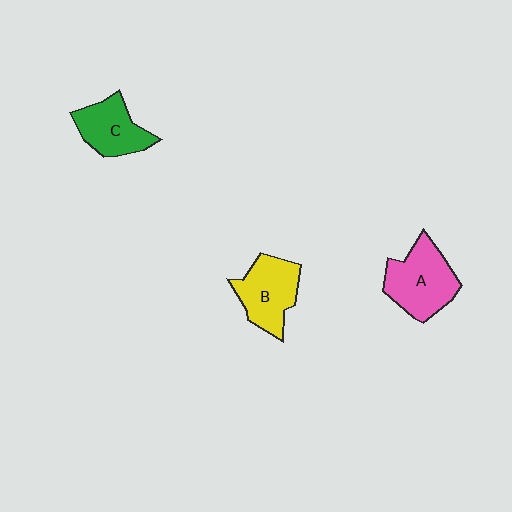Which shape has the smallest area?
Shape C (green).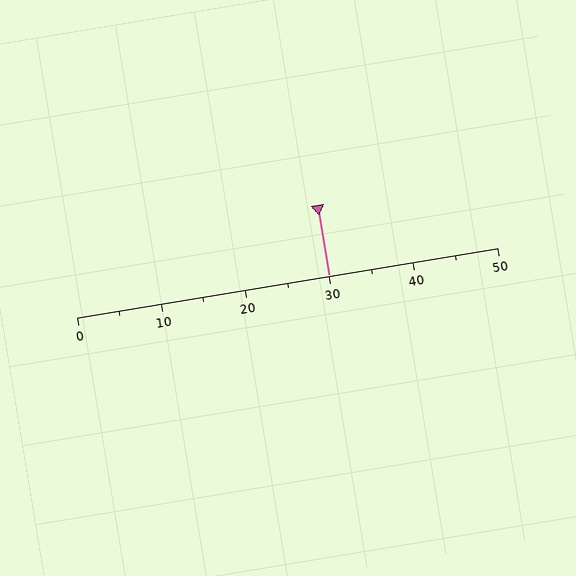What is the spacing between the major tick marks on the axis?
The major ticks are spaced 10 apart.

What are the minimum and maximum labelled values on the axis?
The axis runs from 0 to 50.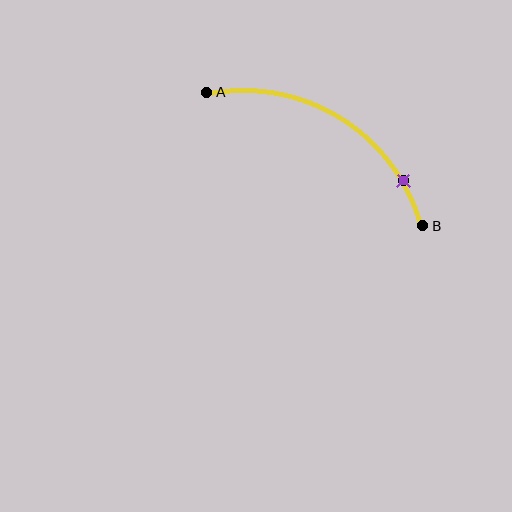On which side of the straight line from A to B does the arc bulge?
The arc bulges above the straight line connecting A and B.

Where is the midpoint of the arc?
The arc midpoint is the point on the curve farthest from the straight line joining A and B. It sits above that line.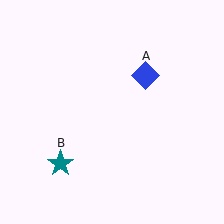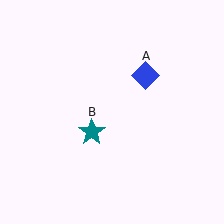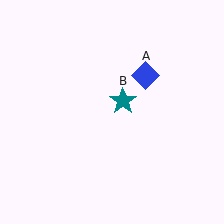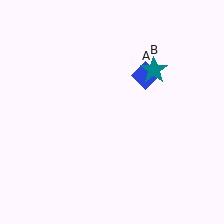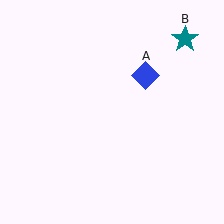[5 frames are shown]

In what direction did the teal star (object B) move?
The teal star (object B) moved up and to the right.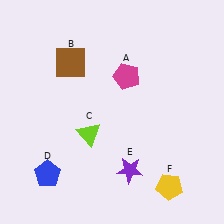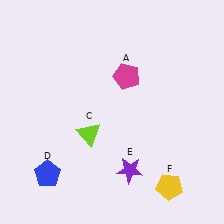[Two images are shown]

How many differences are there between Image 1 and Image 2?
There is 1 difference between the two images.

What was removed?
The brown square (B) was removed in Image 2.